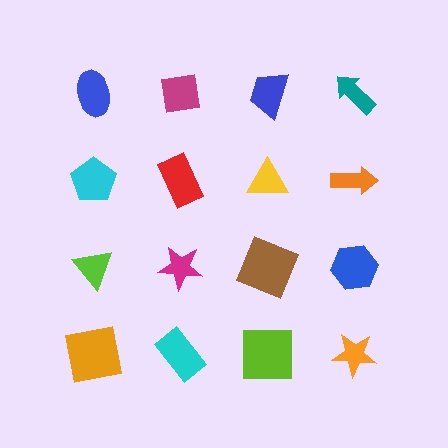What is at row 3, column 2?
A magenta star.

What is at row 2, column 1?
A cyan pentagon.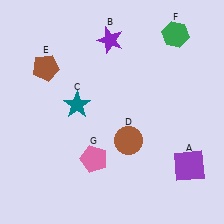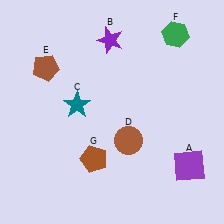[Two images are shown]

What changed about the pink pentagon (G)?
In Image 1, G is pink. In Image 2, it changed to brown.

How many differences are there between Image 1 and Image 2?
There is 1 difference between the two images.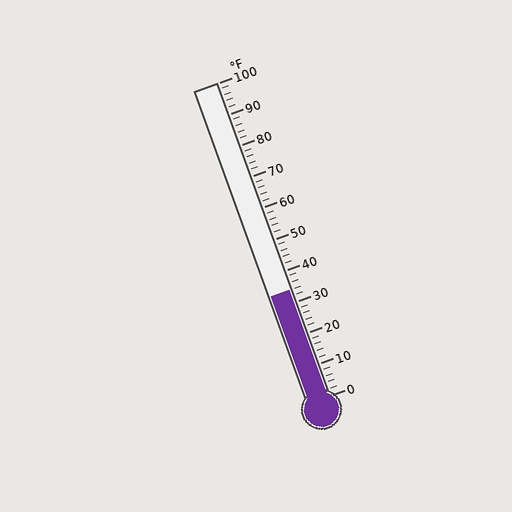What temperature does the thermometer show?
The thermometer shows approximately 34°F.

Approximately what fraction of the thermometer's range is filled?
The thermometer is filled to approximately 35% of its range.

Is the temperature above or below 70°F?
The temperature is below 70°F.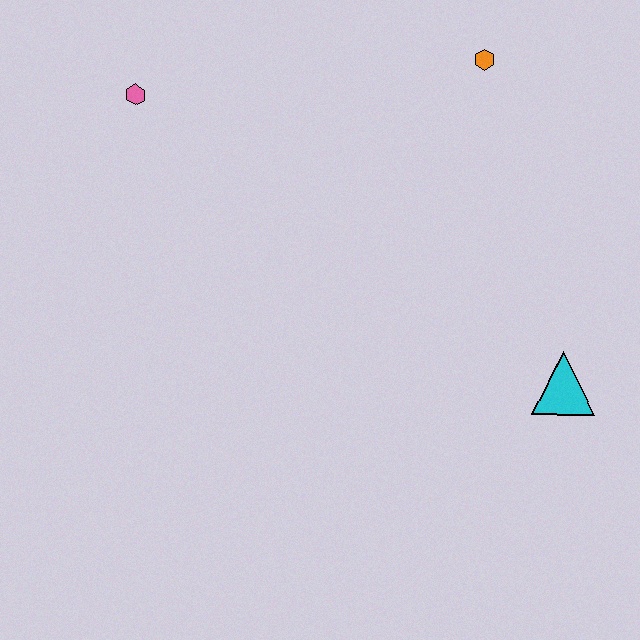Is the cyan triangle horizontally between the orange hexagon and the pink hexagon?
No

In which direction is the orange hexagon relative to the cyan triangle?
The orange hexagon is above the cyan triangle.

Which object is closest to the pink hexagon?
The orange hexagon is closest to the pink hexagon.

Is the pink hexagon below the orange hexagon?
Yes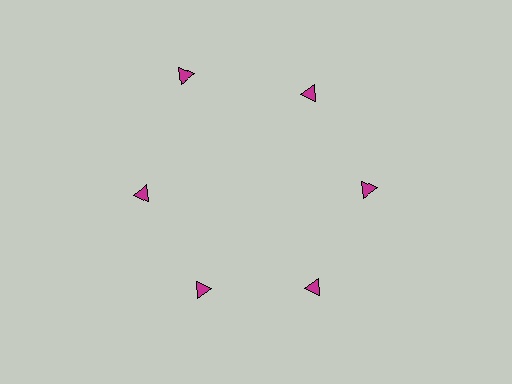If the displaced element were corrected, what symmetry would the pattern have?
It would have 6-fold rotational symmetry — the pattern would map onto itself every 60 degrees.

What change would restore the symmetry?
The symmetry would be restored by moving it inward, back onto the ring so that all 6 triangles sit at equal angles and equal distance from the center.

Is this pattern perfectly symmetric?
No. The 6 magenta triangles are arranged in a ring, but one element near the 11 o'clock position is pushed outward from the center, breaking the 6-fold rotational symmetry.